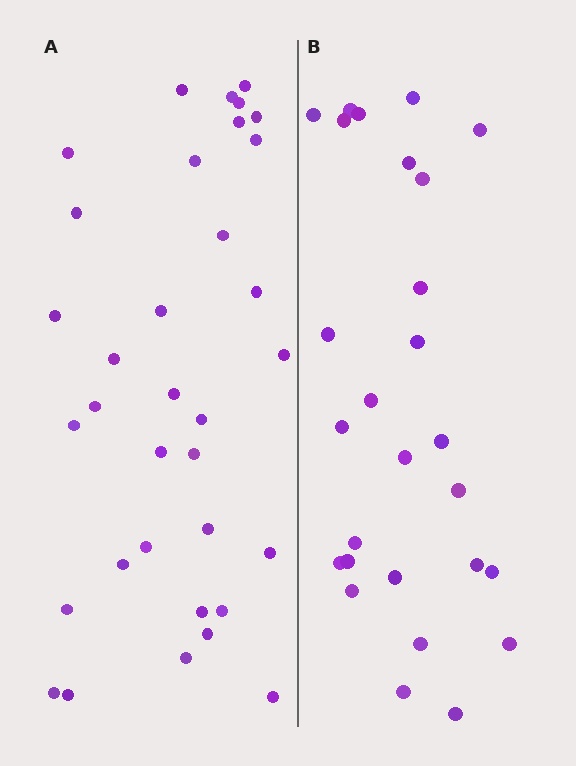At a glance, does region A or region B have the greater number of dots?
Region A (the left region) has more dots.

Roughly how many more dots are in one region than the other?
Region A has roughly 8 or so more dots than region B.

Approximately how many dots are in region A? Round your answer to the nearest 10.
About 30 dots. (The exact count is 34, which rounds to 30.)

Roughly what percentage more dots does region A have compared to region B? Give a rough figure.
About 25% more.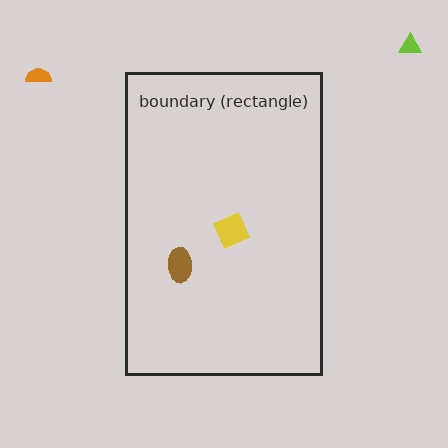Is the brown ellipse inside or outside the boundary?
Inside.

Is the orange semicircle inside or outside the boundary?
Outside.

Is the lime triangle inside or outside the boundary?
Outside.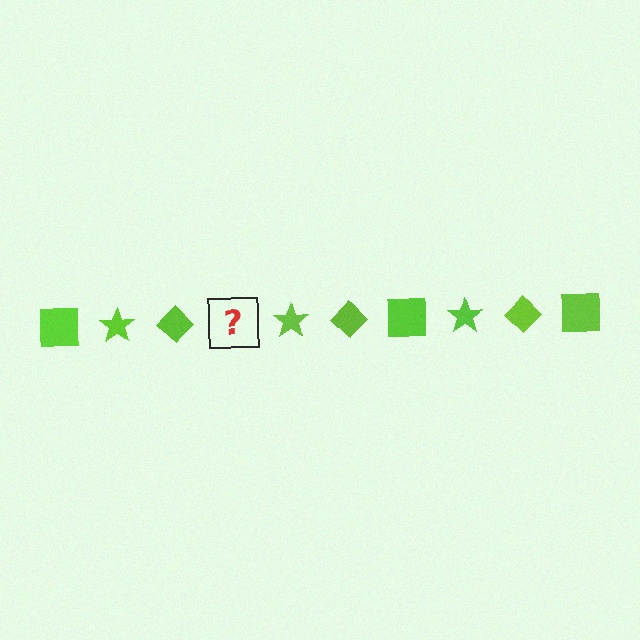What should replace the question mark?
The question mark should be replaced with a lime square.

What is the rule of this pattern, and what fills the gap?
The rule is that the pattern cycles through square, star, diamond shapes in lime. The gap should be filled with a lime square.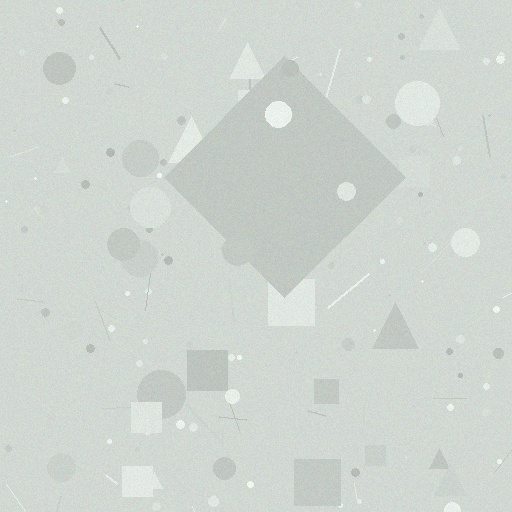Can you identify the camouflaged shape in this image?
The camouflaged shape is a diamond.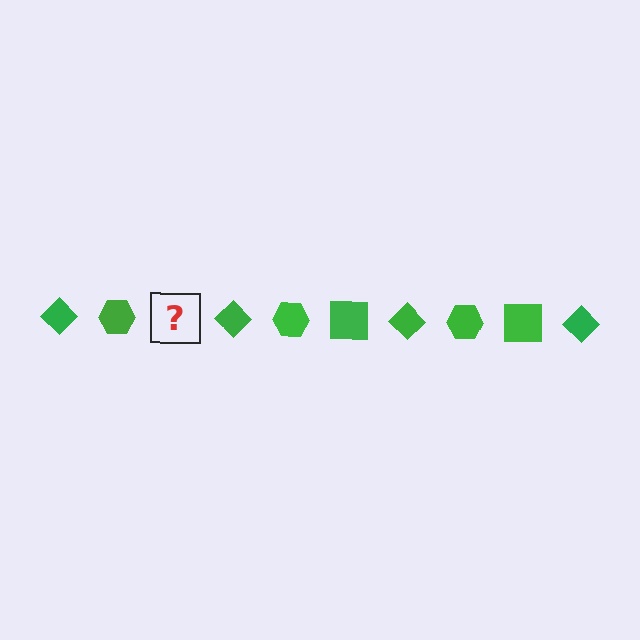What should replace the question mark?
The question mark should be replaced with a green square.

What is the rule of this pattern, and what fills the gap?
The rule is that the pattern cycles through diamond, hexagon, square shapes in green. The gap should be filled with a green square.